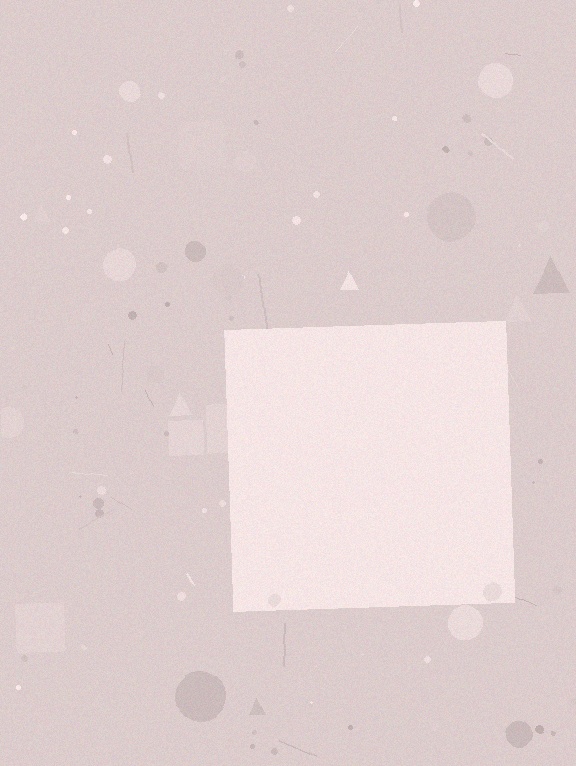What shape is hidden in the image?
A square is hidden in the image.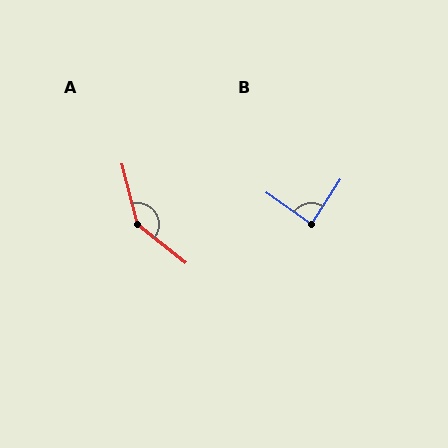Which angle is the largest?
A, at approximately 142 degrees.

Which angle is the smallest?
B, at approximately 87 degrees.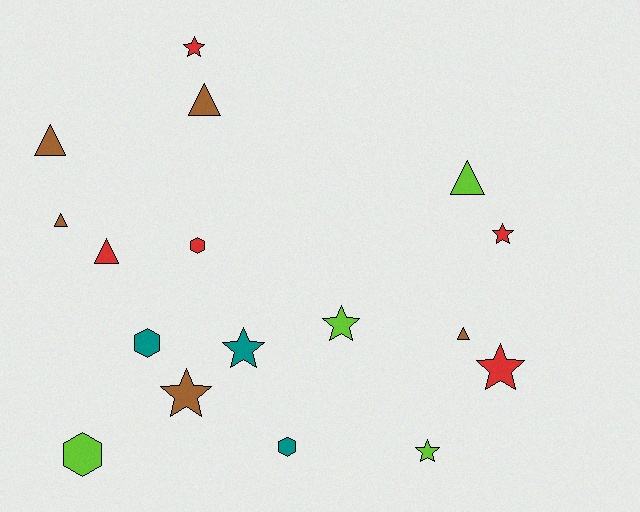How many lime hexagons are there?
There is 1 lime hexagon.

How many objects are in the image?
There are 17 objects.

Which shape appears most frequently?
Star, with 7 objects.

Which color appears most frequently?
Brown, with 5 objects.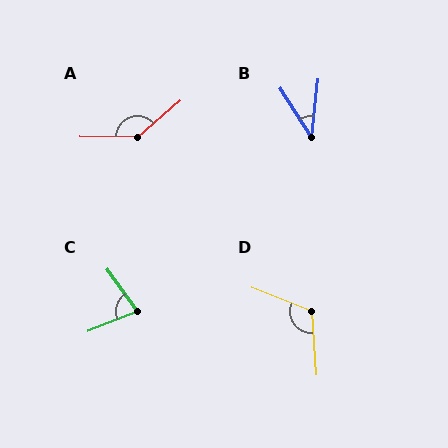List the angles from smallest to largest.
B (39°), C (76°), D (116°), A (139°).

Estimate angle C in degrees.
Approximately 76 degrees.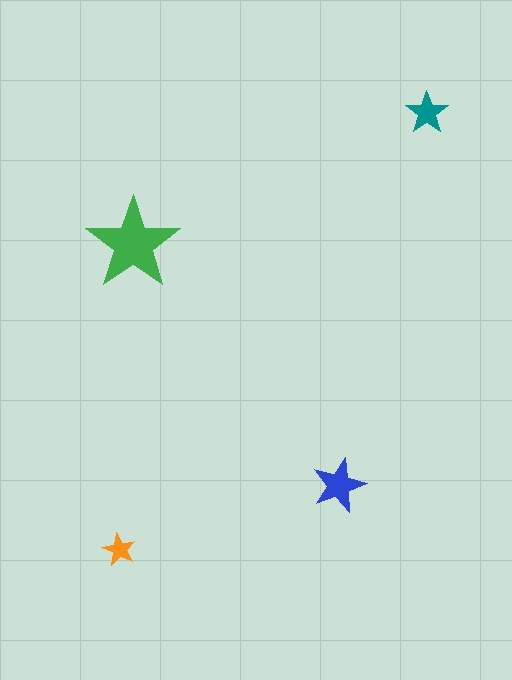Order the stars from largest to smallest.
the green one, the blue one, the teal one, the orange one.